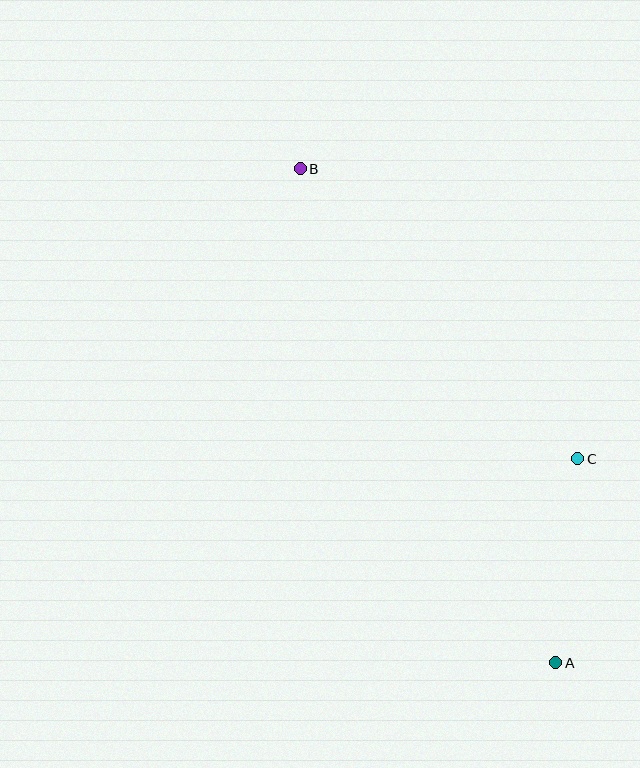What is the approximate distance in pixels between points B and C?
The distance between B and C is approximately 401 pixels.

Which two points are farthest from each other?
Points A and B are farthest from each other.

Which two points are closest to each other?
Points A and C are closest to each other.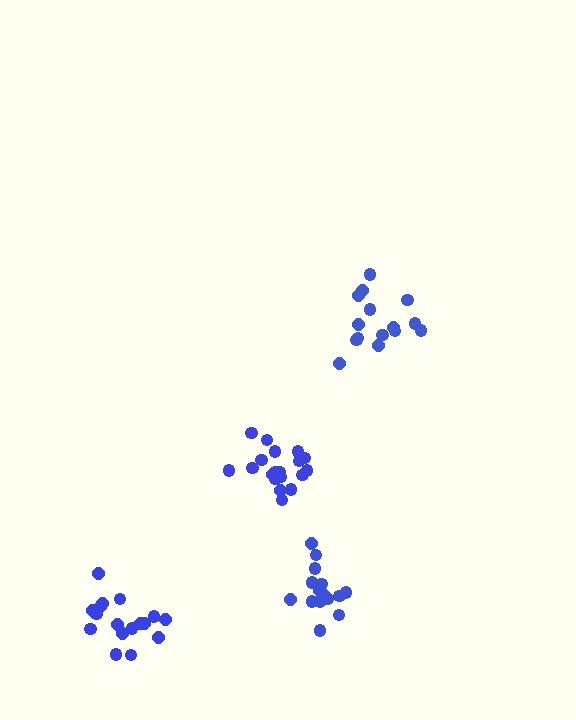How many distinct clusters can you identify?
There are 4 distinct clusters.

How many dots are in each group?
Group 1: 19 dots, Group 2: 17 dots, Group 3: 15 dots, Group 4: 15 dots (66 total).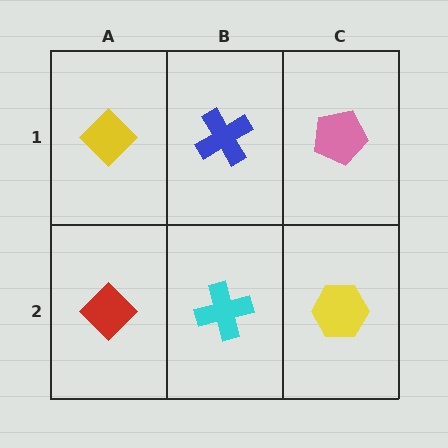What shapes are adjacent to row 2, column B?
A blue cross (row 1, column B), a red diamond (row 2, column A), a yellow hexagon (row 2, column C).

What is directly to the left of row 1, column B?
A yellow diamond.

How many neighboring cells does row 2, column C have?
2.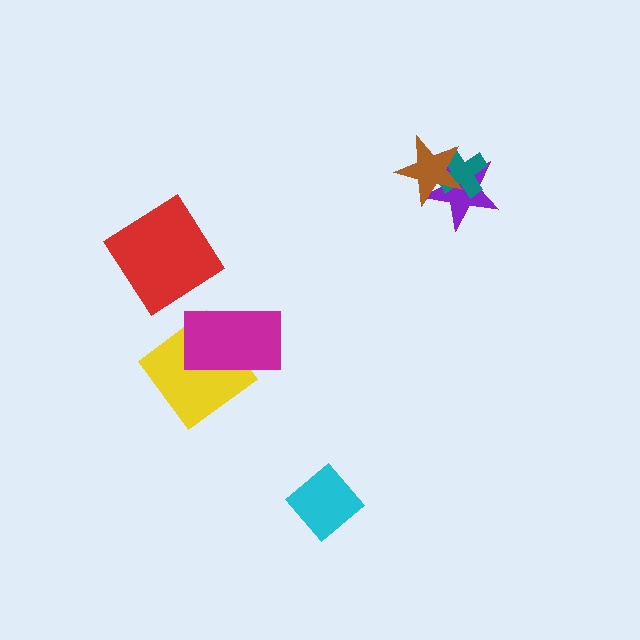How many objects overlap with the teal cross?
2 objects overlap with the teal cross.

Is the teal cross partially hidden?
Yes, it is partially covered by another shape.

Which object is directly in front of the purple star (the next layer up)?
The teal cross is directly in front of the purple star.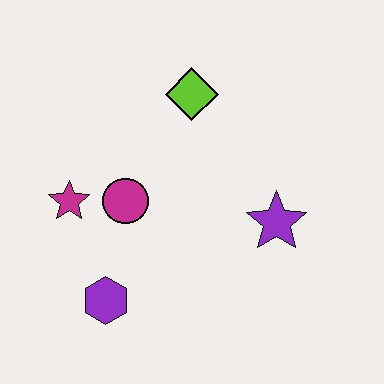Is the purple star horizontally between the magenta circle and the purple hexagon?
No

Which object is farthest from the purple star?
The magenta star is farthest from the purple star.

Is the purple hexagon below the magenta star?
Yes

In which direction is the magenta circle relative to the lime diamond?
The magenta circle is below the lime diamond.